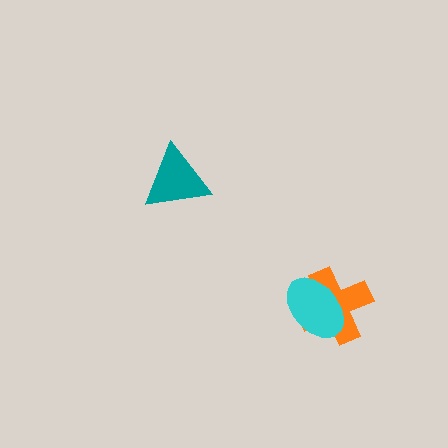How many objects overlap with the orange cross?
1 object overlaps with the orange cross.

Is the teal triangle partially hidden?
No, no other shape covers it.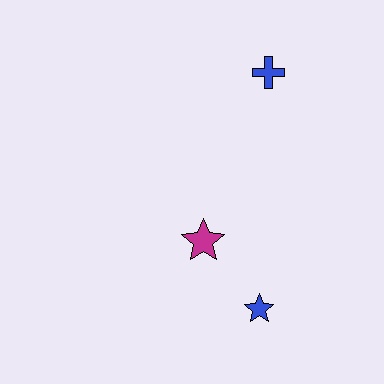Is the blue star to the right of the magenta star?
Yes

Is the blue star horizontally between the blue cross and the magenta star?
Yes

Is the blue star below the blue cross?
Yes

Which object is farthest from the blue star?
The blue cross is farthest from the blue star.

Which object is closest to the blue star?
The magenta star is closest to the blue star.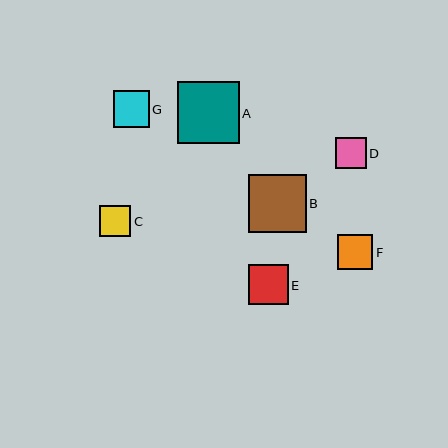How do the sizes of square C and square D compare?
Square C and square D are approximately the same size.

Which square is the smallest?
Square D is the smallest with a size of approximately 31 pixels.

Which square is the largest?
Square A is the largest with a size of approximately 62 pixels.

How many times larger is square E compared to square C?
Square E is approximately 1.3 times the size of square C.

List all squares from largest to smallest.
From largest to smallest: A, B, E, G, F, C, D.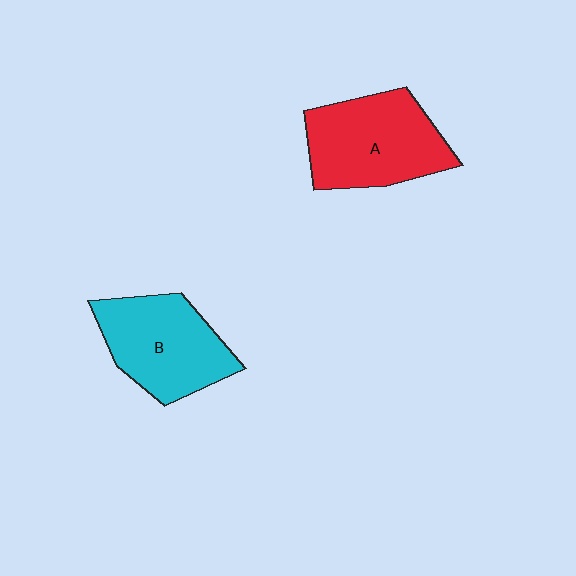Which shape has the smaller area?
Shape B (cyan).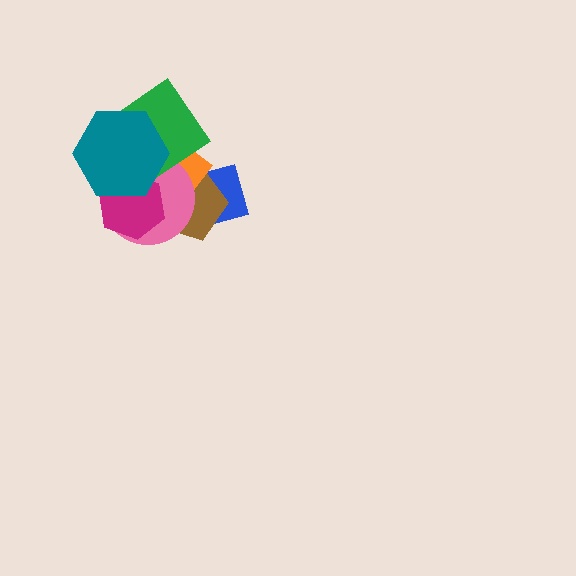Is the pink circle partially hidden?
Yes, it is partially covered by another shape.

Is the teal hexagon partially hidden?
No, no other shape covers it.